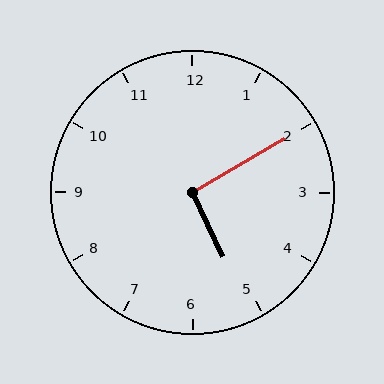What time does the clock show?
5:10.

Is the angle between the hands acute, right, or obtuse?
It is right.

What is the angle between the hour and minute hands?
Approximately 95 degrees.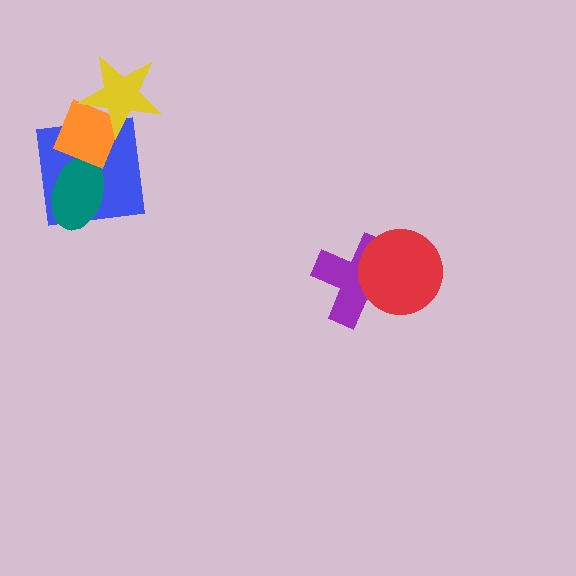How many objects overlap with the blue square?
3 objects overlap with the blue square.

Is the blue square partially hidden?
Yes, it is partially covered by another shape.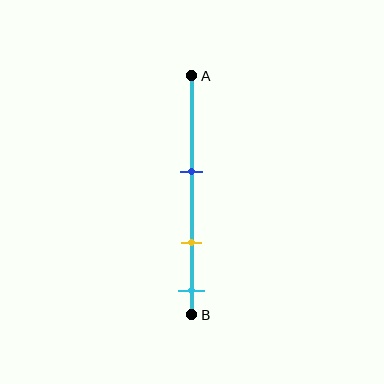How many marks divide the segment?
There are 3 marks dividing the segment.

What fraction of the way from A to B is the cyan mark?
The cyan mark is approximately 90% (0.9) of the way from A to B.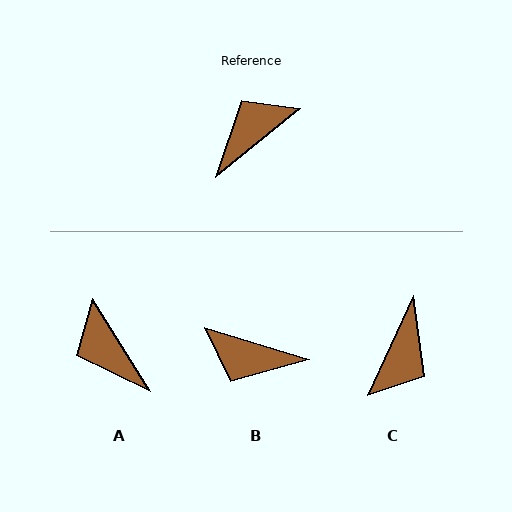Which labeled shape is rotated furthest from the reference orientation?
C, about 154 degrees away.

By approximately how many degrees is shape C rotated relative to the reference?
Approximately 154 degrees clockwise.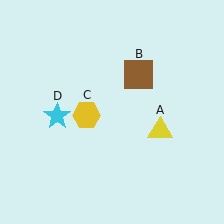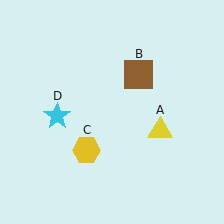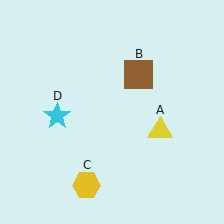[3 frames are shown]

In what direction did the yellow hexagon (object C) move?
The yellow hexagon (object C) moved down.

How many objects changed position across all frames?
1 object changed position: yellow hexagon (object C).